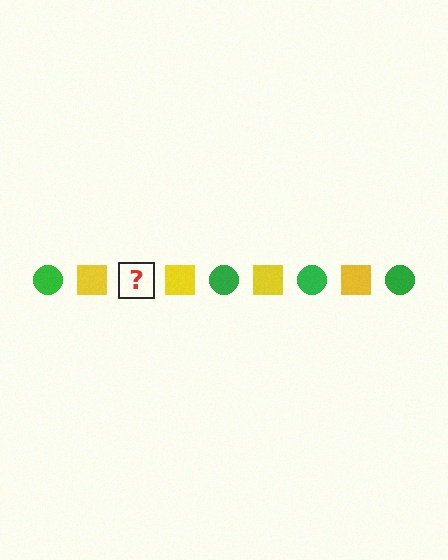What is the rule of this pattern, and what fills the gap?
The rule is that the pattern alternates between green circle and yellow square. The gap should be filled with a green circle.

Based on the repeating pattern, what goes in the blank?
The blank should be a green circle.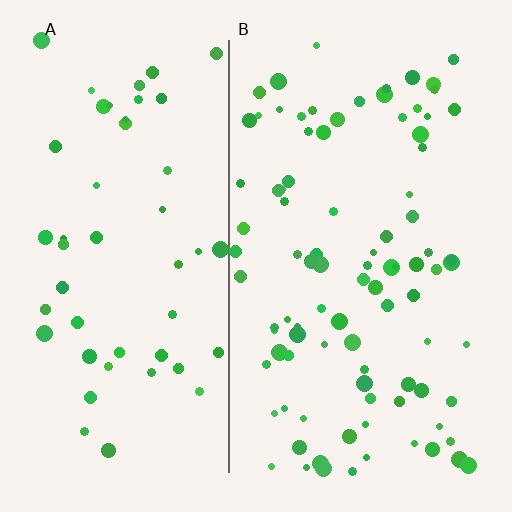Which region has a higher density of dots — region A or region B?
B (the right).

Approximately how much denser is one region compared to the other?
Approximately 1.9× — region B over region A.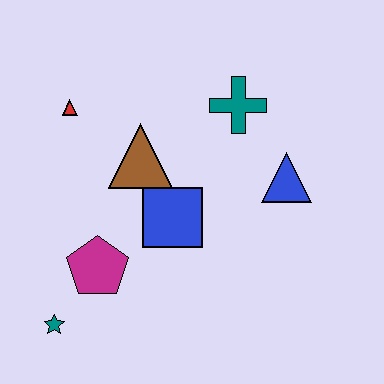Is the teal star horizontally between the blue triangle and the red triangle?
No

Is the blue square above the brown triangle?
No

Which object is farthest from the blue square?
The teal star is farthest from the blue square.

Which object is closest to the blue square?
The brown triangle is closest to the blue square.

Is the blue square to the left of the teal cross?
Yes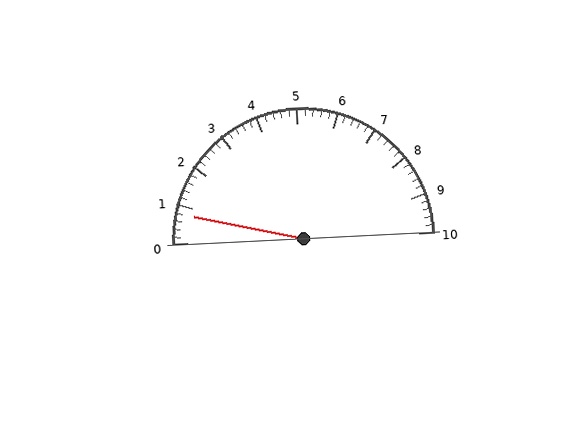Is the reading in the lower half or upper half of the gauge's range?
The reading is in the lower half of the range (0 to 10).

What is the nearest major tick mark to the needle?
The nearest major tick mark is 1.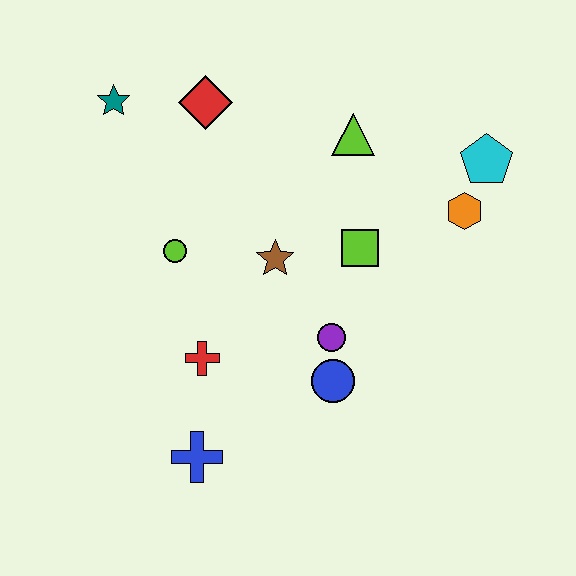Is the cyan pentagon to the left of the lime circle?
No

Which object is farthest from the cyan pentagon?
The blue cross is farthest from the cyan pentagon.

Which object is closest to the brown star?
The lime square is closest to the brown star.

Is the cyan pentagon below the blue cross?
No